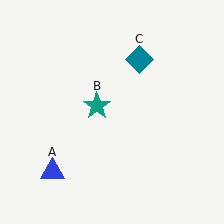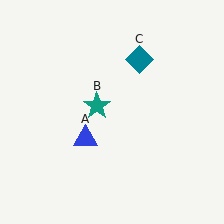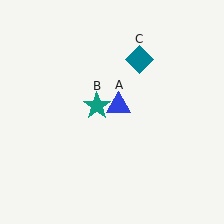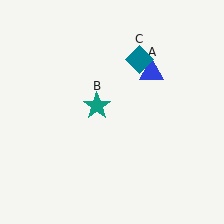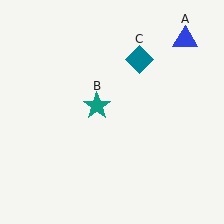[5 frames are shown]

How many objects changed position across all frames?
1 object changed position: blue triangle (object A).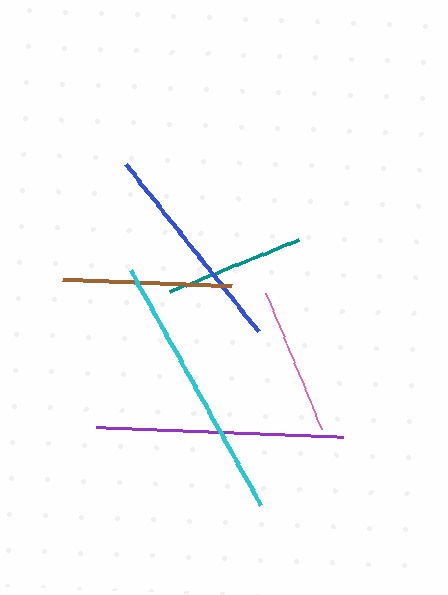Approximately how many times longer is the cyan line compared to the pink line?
The cyan line is approximately 1.8 times the length of the pink line.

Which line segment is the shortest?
The teal line is the shortest at approximately 140 pixels.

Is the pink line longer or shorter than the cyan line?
The cyan line is longer than the pink line.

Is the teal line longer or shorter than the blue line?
The blue line is longer than the teal line.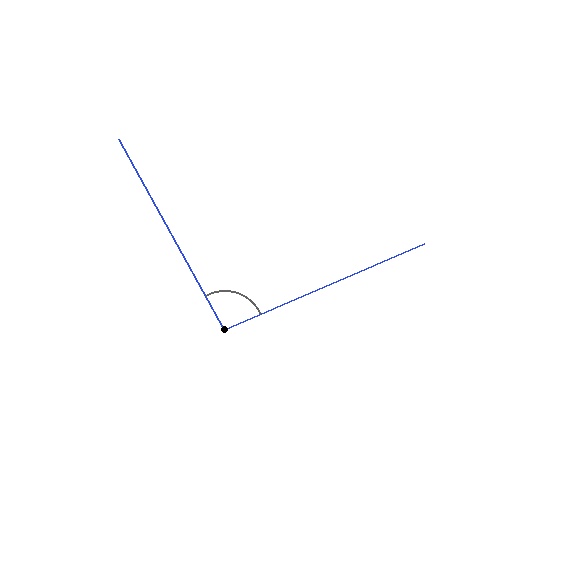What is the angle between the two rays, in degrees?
Approximately 95 degrees.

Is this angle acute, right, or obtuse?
It is obtuse.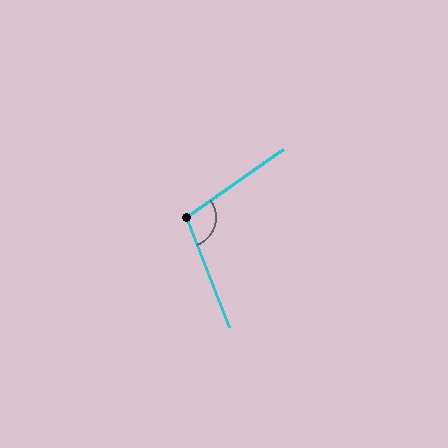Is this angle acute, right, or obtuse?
It is obtuse.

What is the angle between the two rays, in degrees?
Approximately 104 degrees.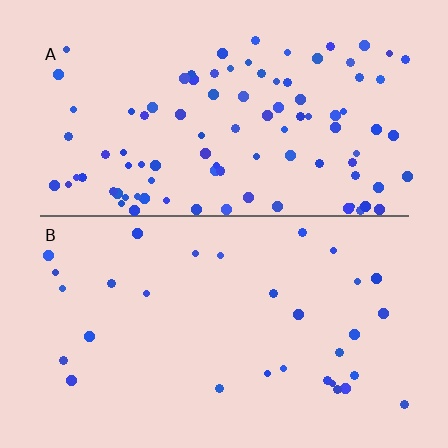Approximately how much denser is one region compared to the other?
Approximately 3.1× — region A over region B.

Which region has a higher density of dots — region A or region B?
A (the top).